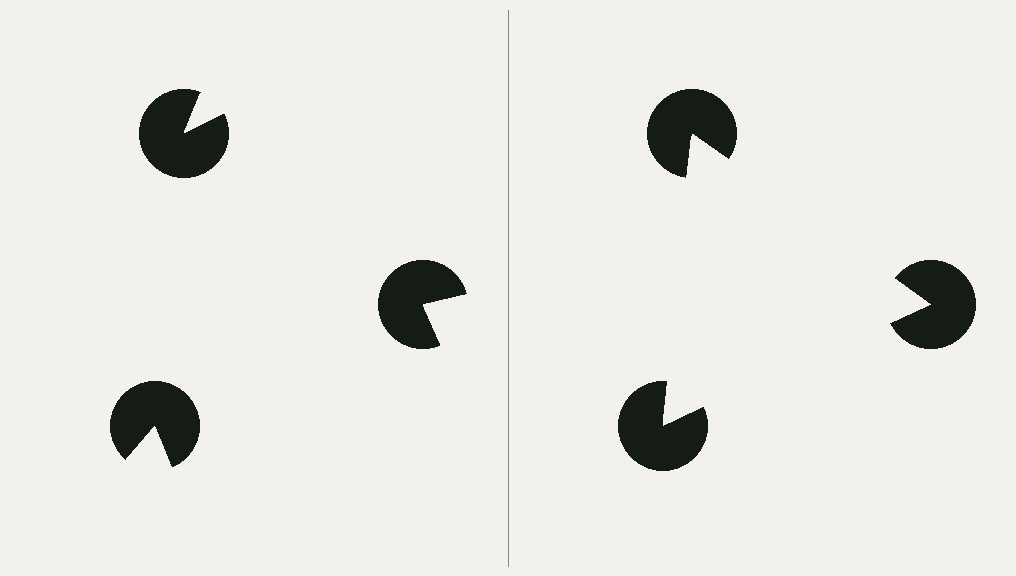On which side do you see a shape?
An illusory triangle appears on the right side. On the left side the wedge cuts are rotated, so no coherent shape forms.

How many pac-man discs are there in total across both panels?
6 — 3 on each side.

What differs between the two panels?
The pac-man discs are positioned identically on both sides; only the wedge orientations differ. On the right they align to a triangle; on the left they are misaligned.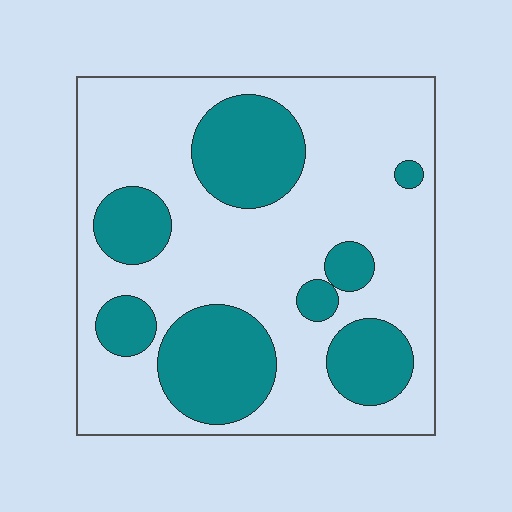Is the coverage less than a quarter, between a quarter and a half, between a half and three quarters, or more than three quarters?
Between a quarter and a half.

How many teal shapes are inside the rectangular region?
8.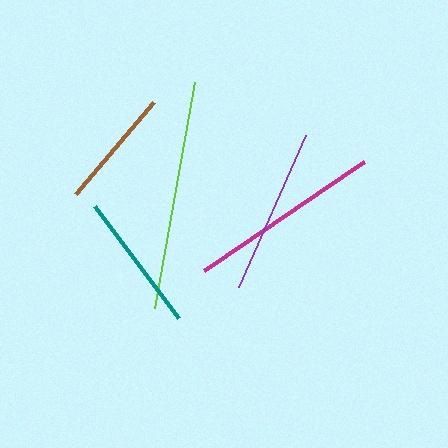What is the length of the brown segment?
The brown segment is approximately 120 pixels long.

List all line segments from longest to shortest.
From longest to shortest: lime, magenta, purple, teal, brown.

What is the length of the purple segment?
The purple segment is approximately 166 pixels long.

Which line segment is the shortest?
The brown line is the shortest at approximately 120 pixels.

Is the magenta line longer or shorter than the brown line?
The magenta line is longer than the brown line.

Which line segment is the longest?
The lime line is the longest at approximately 229 pixels.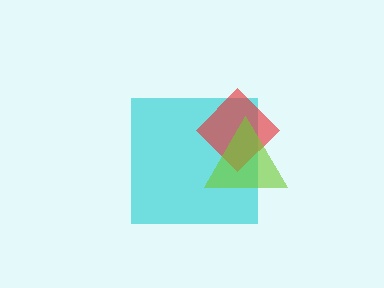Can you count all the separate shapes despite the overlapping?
Yes, there are 3 separate shapes.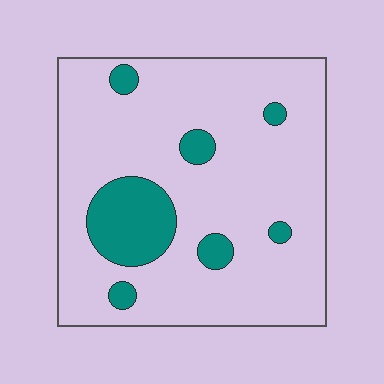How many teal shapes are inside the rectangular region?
7.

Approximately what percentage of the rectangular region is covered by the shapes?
Approximately 15%.